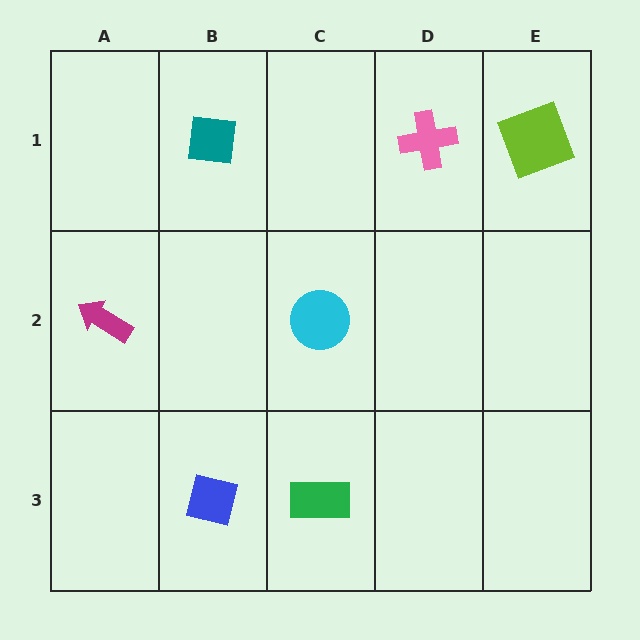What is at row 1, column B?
A teal square.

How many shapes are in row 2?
2 shapes.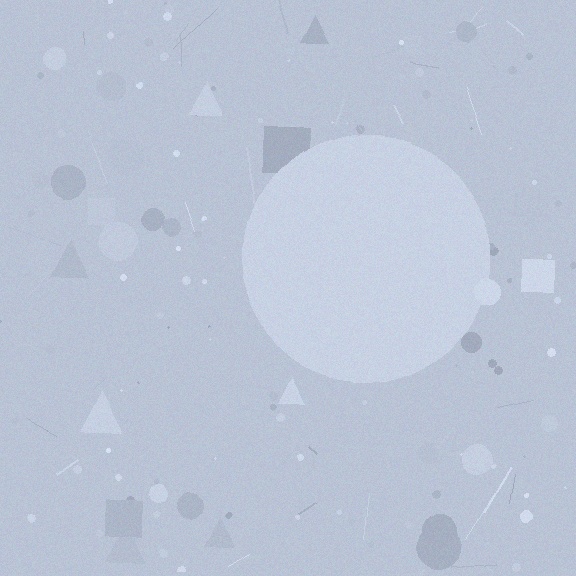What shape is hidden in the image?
A circle is hidden in the image.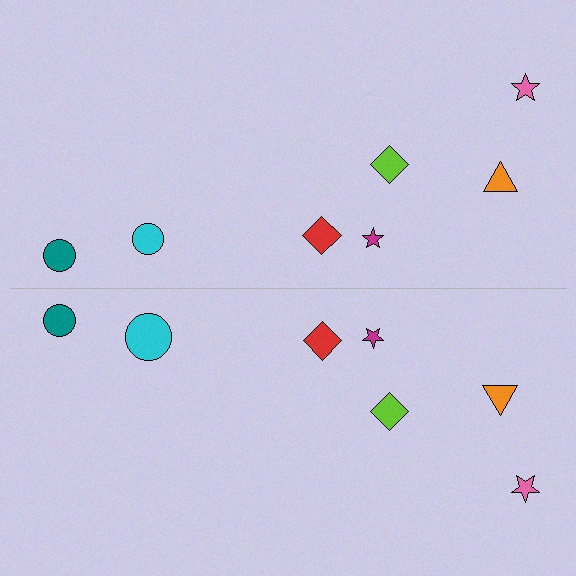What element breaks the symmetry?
The cyan circle on the bottom side has a different size than its mirror counterpart.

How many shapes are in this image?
There are 14 shapes in this image.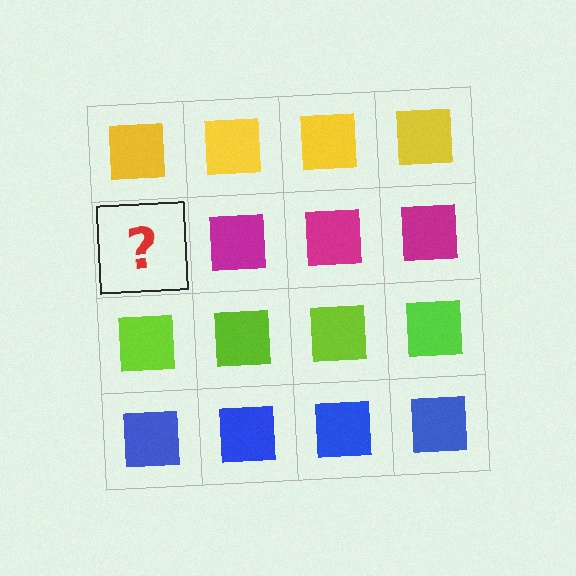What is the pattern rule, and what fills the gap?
The rule is that each row has a consistent color. The gap should be filled with a magenta square.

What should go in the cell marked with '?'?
The missing cell should contain a magenta square.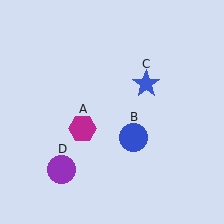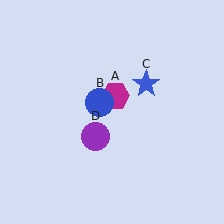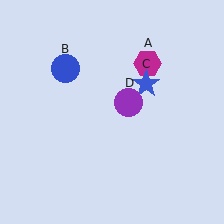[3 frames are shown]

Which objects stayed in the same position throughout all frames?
Blue star (object C) remained stationary.